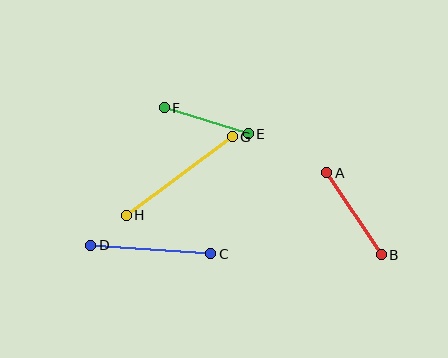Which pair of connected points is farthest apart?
Points G and H are farthest apart.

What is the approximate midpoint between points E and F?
The midpoint is at approximately (206, 121) pixels.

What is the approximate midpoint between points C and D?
The midpoint is at approximately (151, 250) pixels.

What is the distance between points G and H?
The distance is approximately 132 pixels.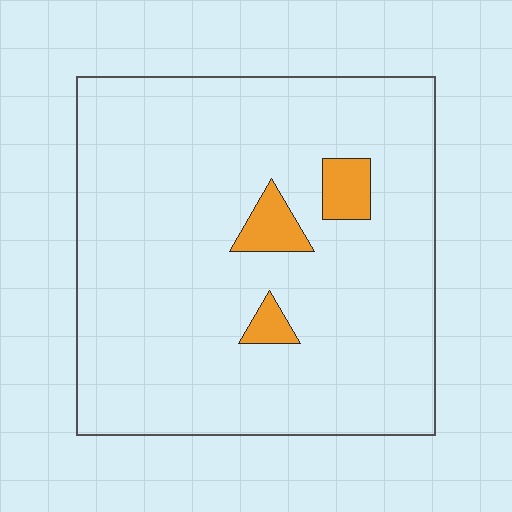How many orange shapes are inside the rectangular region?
3.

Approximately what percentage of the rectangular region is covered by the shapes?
Approximately 5%.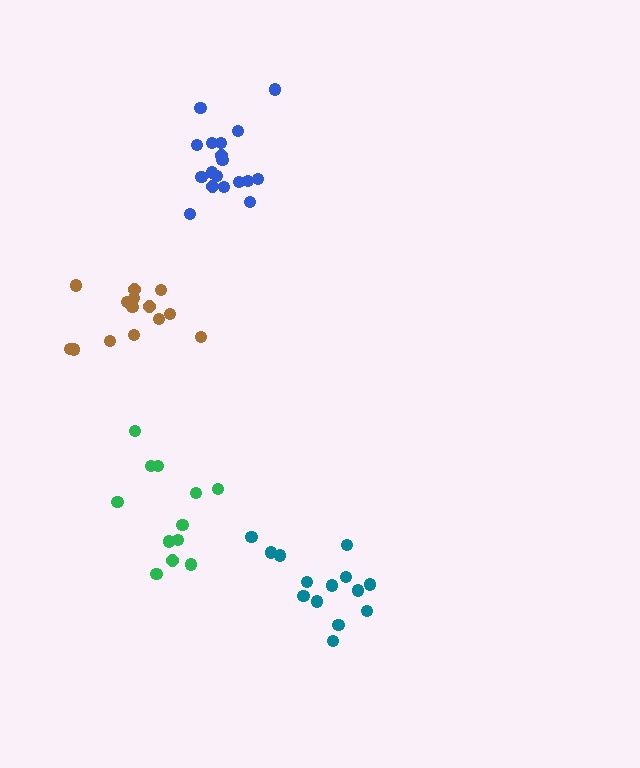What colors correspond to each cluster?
The clusters are colored: green, blue, teal, brown.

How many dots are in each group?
Group 1: 12 dots, Group 2: 18 dots, Group 3: 14 dots, Group 4: 14 dots (58 total).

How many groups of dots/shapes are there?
There are 4 groups.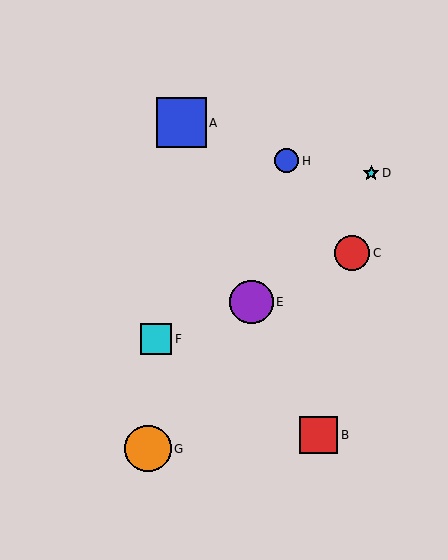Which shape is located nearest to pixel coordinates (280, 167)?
The blue circle (labeled H) at (287, 161) is nearest to that location.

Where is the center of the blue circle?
The center of the blue circle is at (287, 161).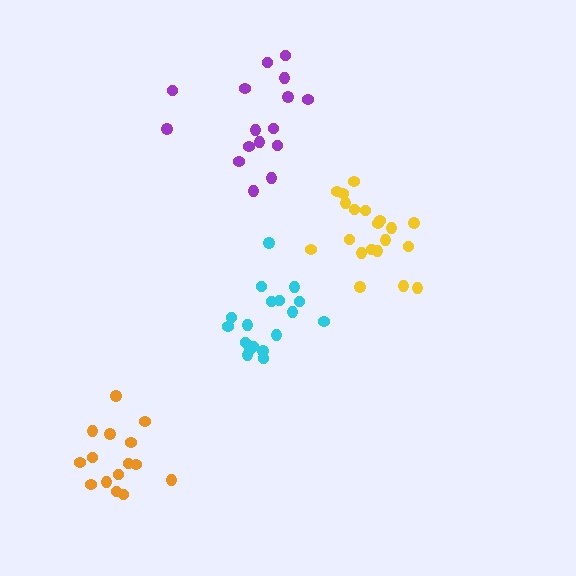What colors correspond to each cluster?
The clusters are colored: purple, yellow, orange, cyan.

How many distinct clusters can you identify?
There are 4 distinct clusters.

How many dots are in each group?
Group 1: 16 dots, Group 2: 20 dots, Group 3: 15 dots, Group 4: 18 dots (69 total).